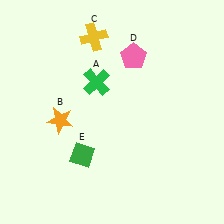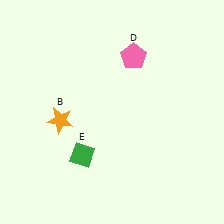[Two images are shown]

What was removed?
The green cross (A), the yellow cross (C) were removed in Image 2.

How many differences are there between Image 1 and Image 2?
There are 2 differences between the two images.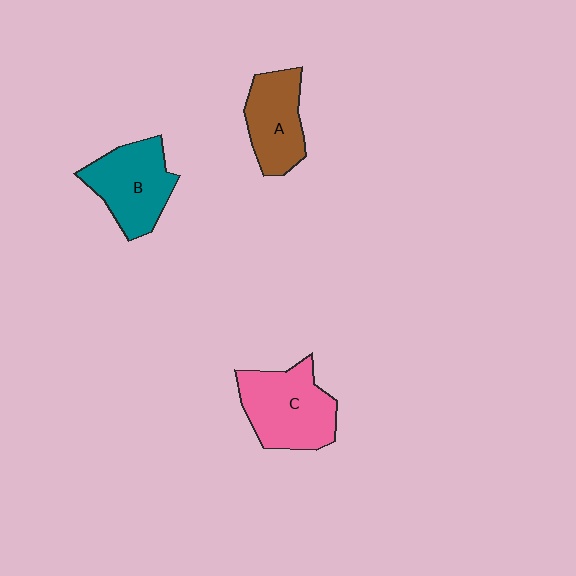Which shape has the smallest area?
Shape A (brown).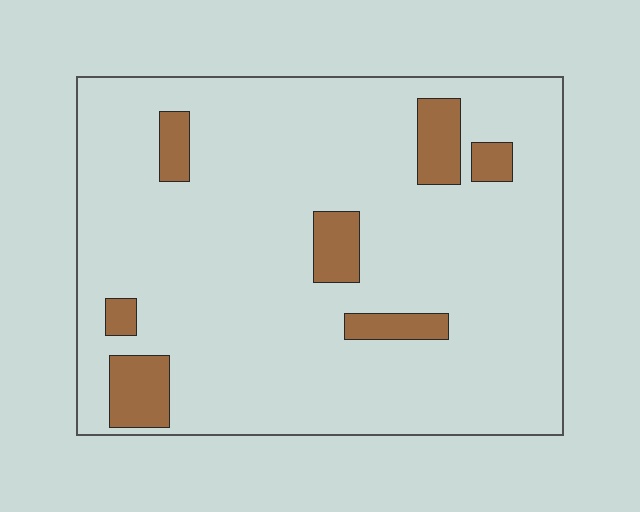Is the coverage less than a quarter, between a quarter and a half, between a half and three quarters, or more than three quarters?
Less than a quarter.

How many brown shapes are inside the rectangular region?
7.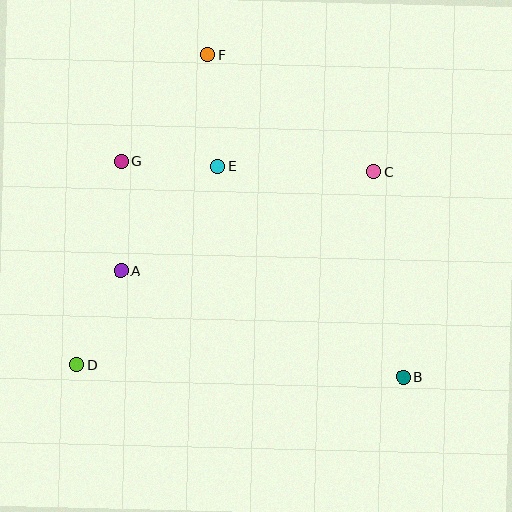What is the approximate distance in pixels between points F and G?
The distance between F and G is approximately 137 pixels.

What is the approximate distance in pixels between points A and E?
The distance between A and E is approximately 142 pixels.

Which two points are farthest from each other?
Points B and F are farthest from each other.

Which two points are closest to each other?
Points E and G are closest to each other.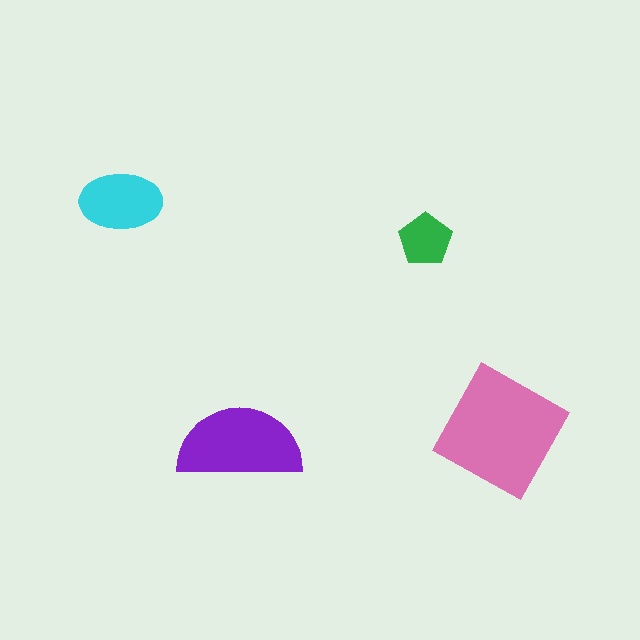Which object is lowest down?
The purple semicircle is bottommost.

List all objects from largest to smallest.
The pink square, the purple semicircle, the cyan ellipse, the green pentagon.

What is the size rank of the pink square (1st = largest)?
1st.